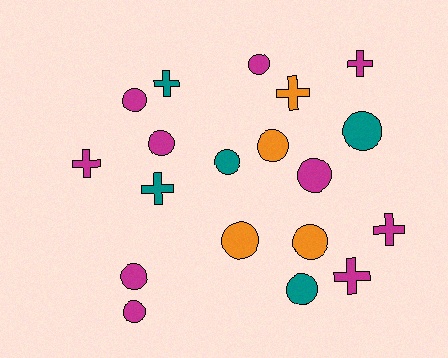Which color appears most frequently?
Magenta, with 10 objects.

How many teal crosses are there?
There are 2 teal crosses.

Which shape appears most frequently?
Circle, with 12 objects.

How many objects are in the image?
There are 19 objects.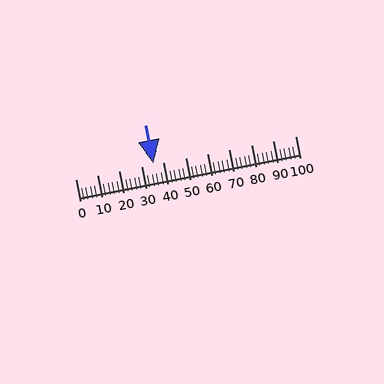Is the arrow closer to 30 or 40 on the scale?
The arrow is closer to 40.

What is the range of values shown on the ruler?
The ruler shows values from 0 to 100.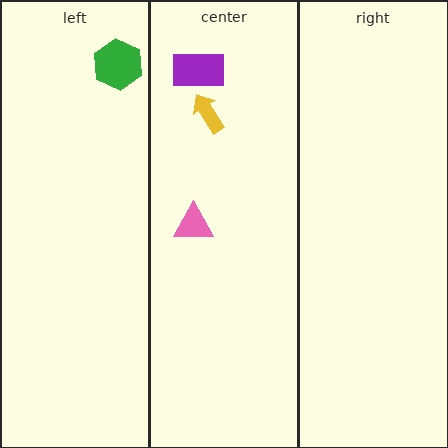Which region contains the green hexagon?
The left region.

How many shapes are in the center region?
3.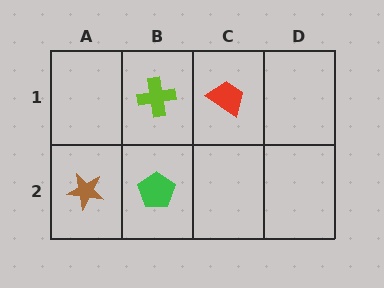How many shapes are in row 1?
2 shapes.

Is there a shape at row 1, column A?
No, that cell is empty.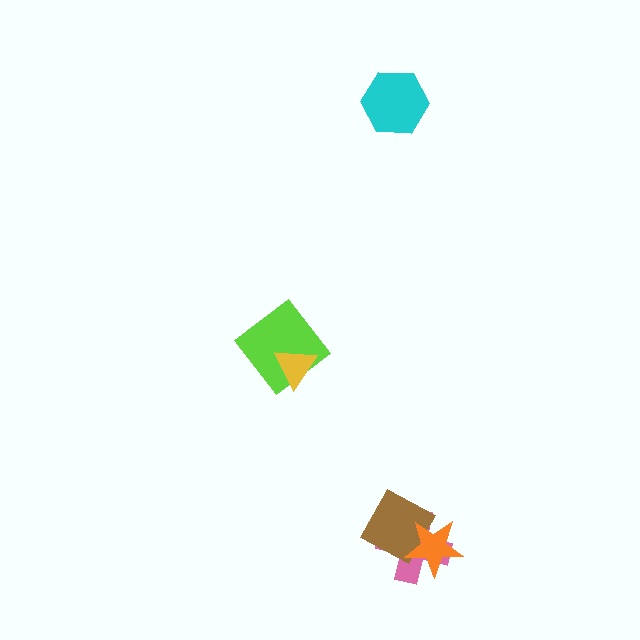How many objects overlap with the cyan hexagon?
0 objects overlap with the cyan hexagon.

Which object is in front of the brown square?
The orange star is in front of the brown square.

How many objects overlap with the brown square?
2 objects overlap with the brown square.